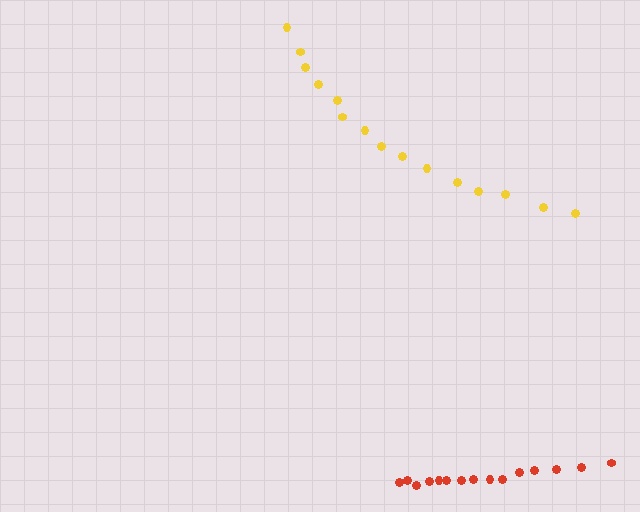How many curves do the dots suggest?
There are 2 distinct paths.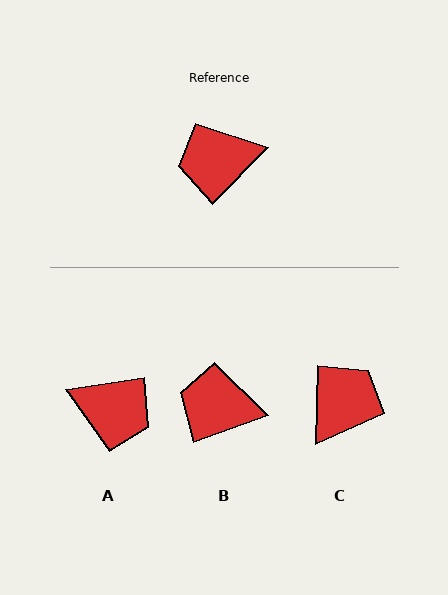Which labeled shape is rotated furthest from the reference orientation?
A, about 143 degrees away.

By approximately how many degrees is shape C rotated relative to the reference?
Approximately 138 degrees clockwise.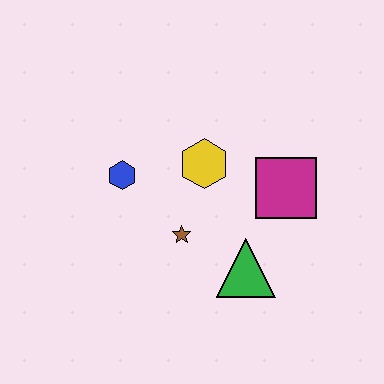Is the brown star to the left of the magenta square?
Yes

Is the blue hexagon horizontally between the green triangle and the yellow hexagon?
No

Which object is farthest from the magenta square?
The blue hexagon is farthest from the magenta square.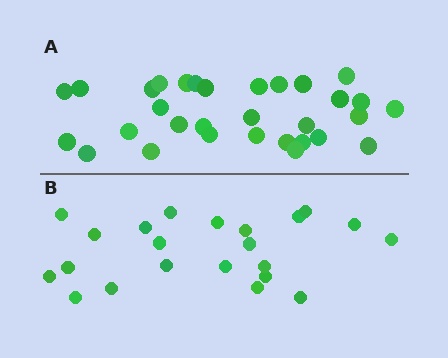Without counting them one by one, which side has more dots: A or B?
Region A (the top region) has more dots.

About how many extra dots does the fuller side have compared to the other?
Region A has roughly 8 or so more dots than region B.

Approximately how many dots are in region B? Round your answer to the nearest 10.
About 20 dots. (The exact count is 22, which rounds to 20.)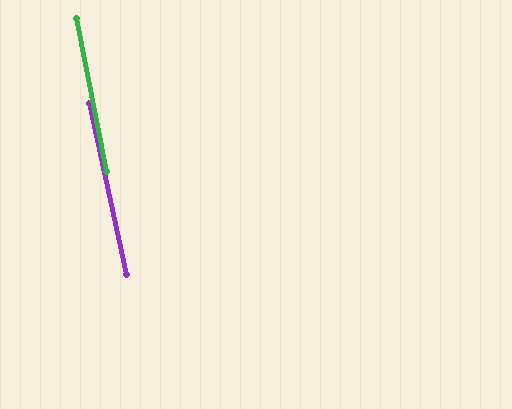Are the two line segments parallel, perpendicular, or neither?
Parallel — their directions differ by only 1.1°.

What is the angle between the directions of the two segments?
Approximately 1 degree.